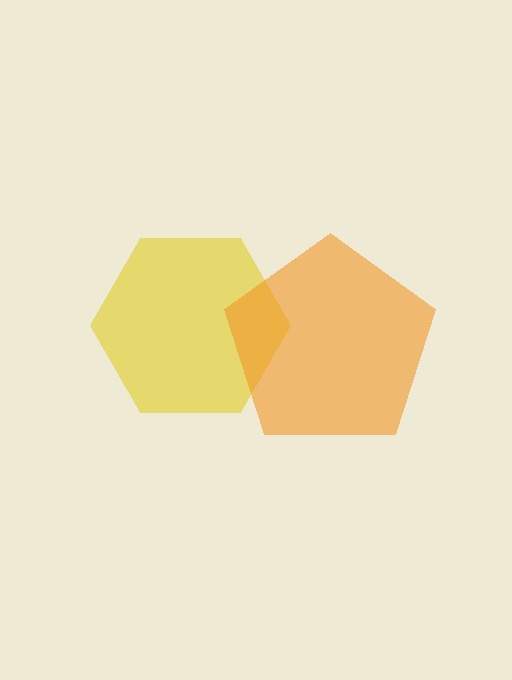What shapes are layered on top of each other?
The layered shapes are: a yellow hexagon, an orange pentagon.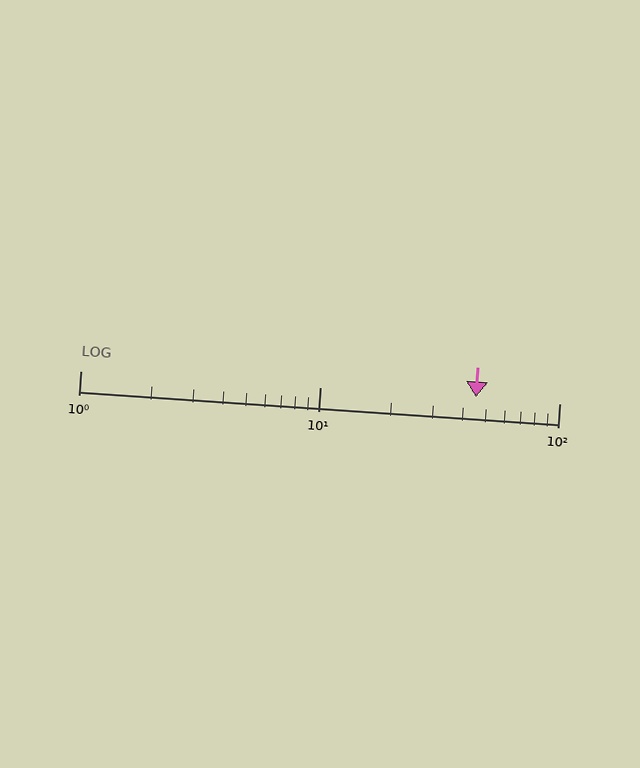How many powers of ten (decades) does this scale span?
The scale spans 2 decades, from 1 to 100.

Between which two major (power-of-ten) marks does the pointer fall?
The pointer is between 10 and 100.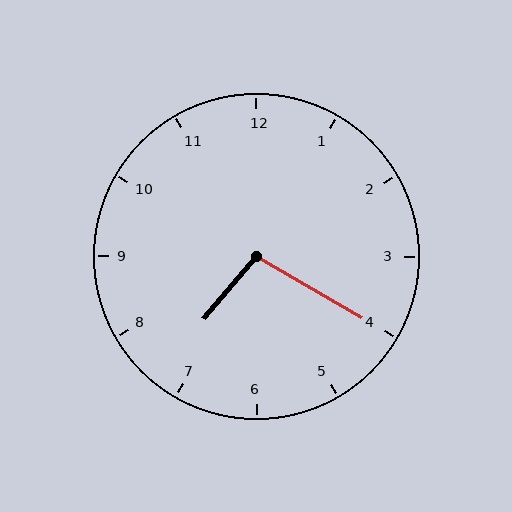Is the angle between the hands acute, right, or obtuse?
It is obtuse.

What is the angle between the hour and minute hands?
Approximately 100 degrees.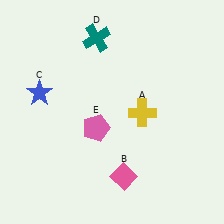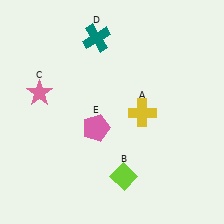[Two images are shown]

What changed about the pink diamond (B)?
In Image 1, B is pink. In Image 2, it changed to lime.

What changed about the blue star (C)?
In Image 1, C is blue. In Image 2, it changed to pink.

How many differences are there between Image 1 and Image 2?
There are 2 differences between the two images.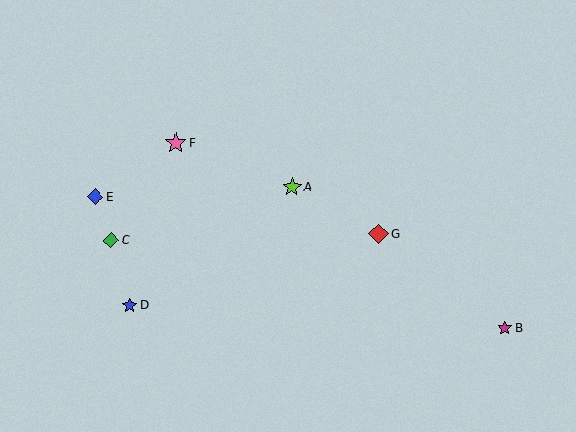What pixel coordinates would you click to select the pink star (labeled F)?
Click at (176, 143) to select the pink star F.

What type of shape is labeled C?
Shape C is a green diamond.